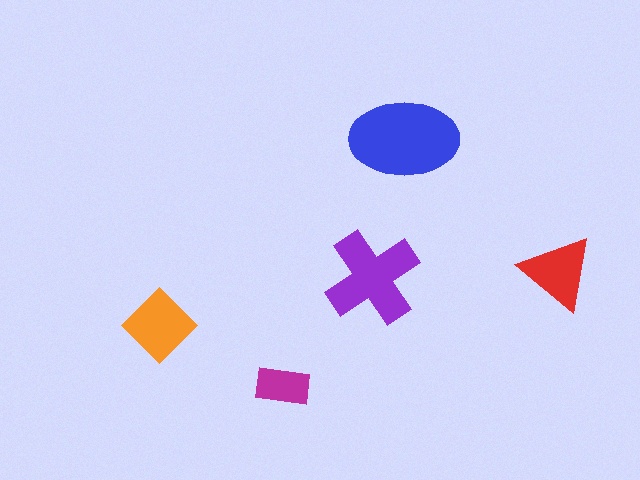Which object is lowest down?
The magenta rectangle is bottommost.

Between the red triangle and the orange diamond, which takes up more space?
The orange diamond.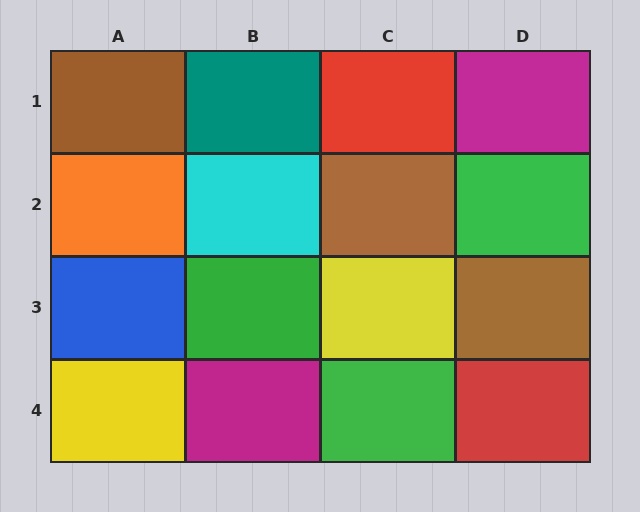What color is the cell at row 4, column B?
Magenta.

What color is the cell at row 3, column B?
Green.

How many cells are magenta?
2 cells are magenta.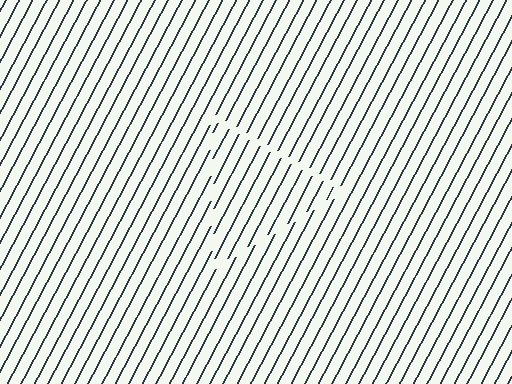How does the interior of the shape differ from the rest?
The interior of the shape contains the same grating, shifted by half a period — the contour is defined by the phase discontinuity where line-ends from the inner and outer gratings abut.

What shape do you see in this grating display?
An illusory triangle. The interior of the shape contains the same grating, shifted by half a period — the contour is defined by the phase discontinuity where line-ends from the inner and outer gratings abut.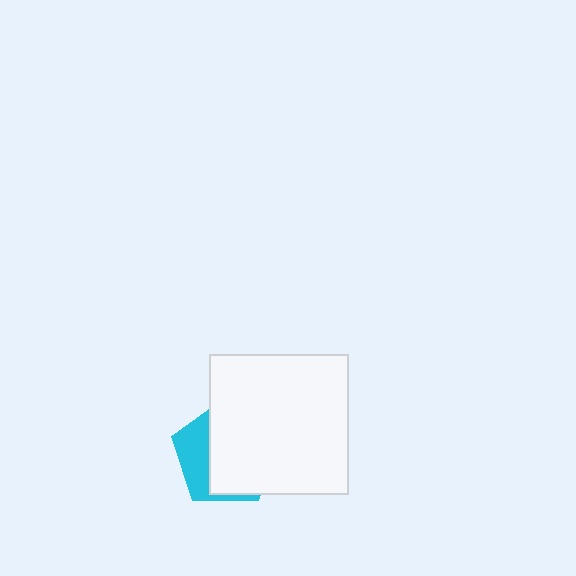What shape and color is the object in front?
The object in front is a white square.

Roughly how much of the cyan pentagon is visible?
A small part of it is visible (roughly 34%).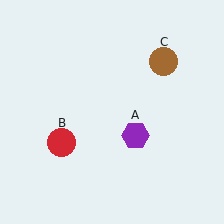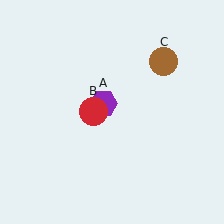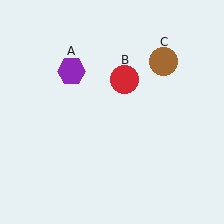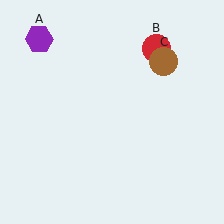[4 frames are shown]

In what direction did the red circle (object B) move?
The red circle (object B) moved up and to the right.